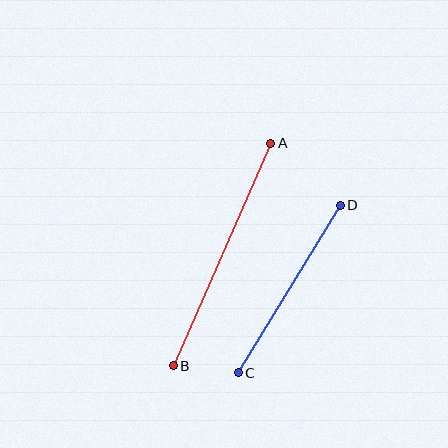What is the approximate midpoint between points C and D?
The midpoint is at approximately (289, 289) pixels.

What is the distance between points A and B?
The distance is approximately 243 pixels.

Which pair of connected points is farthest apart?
Points A and B are farthest apart.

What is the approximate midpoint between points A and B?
The midpoint is at approximately (222, 255) pixels.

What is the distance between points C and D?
The distance is approximately 196 pixels.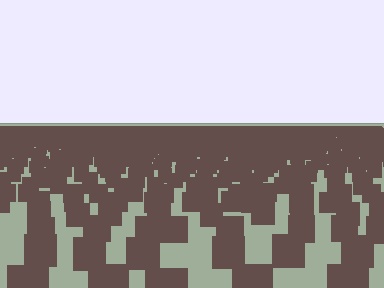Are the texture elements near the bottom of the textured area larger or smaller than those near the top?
Larger. Near the bottom, elements are closer to the viewer and appear at a bigger on-screen size.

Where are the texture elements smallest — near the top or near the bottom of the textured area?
Near the top.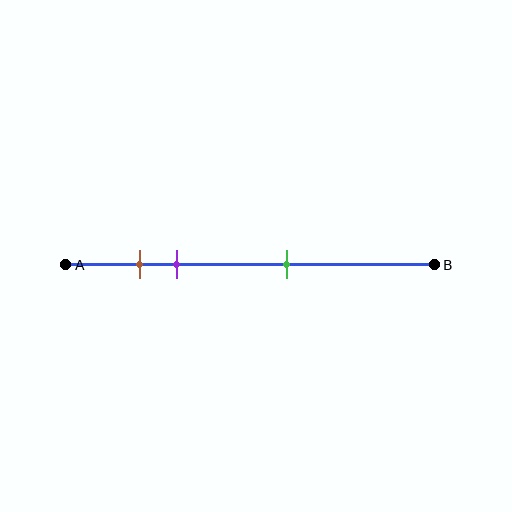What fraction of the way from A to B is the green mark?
The green mark is approximately 60% (0.6) of the way from A to B.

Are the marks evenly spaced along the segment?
No, the marks are not evenly spaced.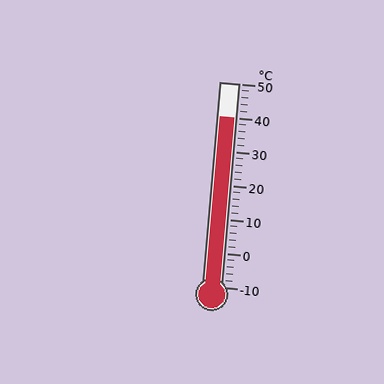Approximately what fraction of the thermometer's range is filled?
The thermometer is filled to approximately 85% of its range.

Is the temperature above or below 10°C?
The temperature is above 10°C.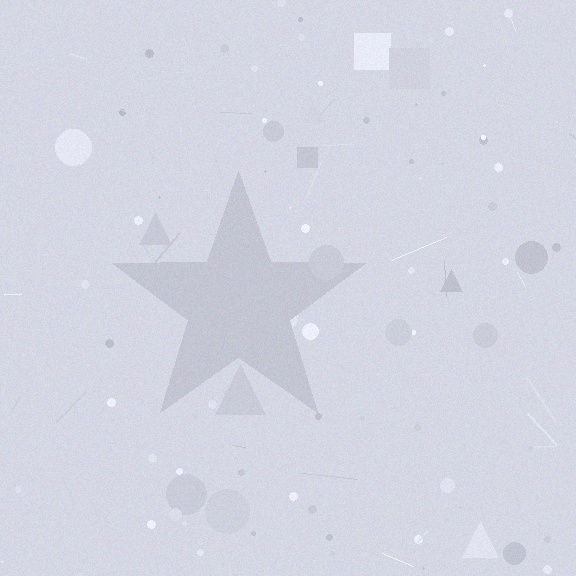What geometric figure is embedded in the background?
A star is embedded in the background.